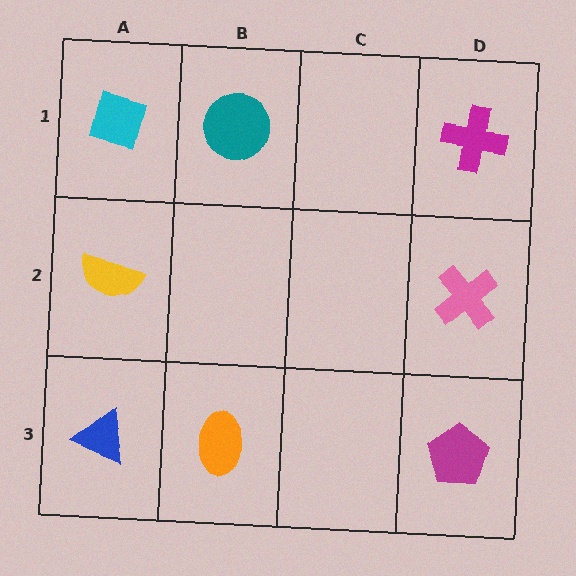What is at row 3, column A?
A blue triangle.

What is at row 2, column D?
A pink cross.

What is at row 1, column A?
A cyan diamond.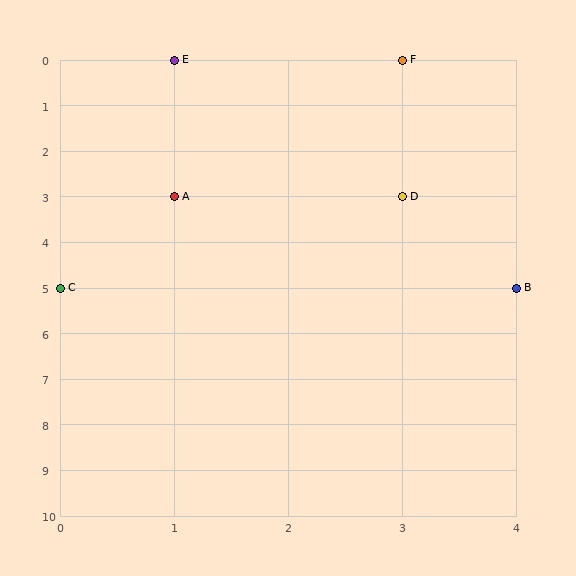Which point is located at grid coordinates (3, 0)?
Point F is at (3, 0).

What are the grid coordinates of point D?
Point D is at grid coordinates (3, 3).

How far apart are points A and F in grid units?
Points A and F are 2 columns and 3 rows apart (about 3.6 grid units diagonally).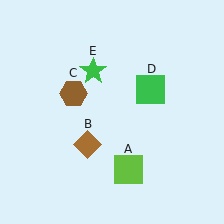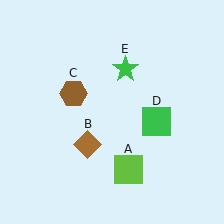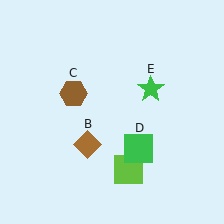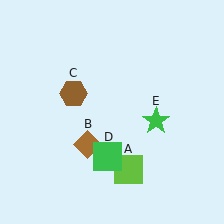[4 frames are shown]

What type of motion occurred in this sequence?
The green square (object D), green star (object E) rotated clockwise around the center of the scene.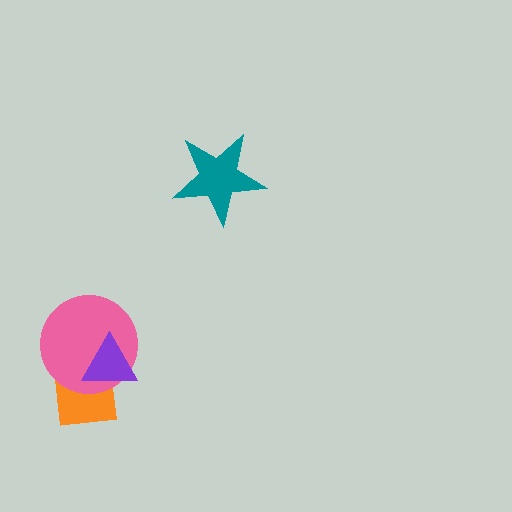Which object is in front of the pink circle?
The purple triangle is in front of the pink circle.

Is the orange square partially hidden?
Yes, it is partially covered by another shape.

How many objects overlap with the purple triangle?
2 objects overlap with the purple triangle.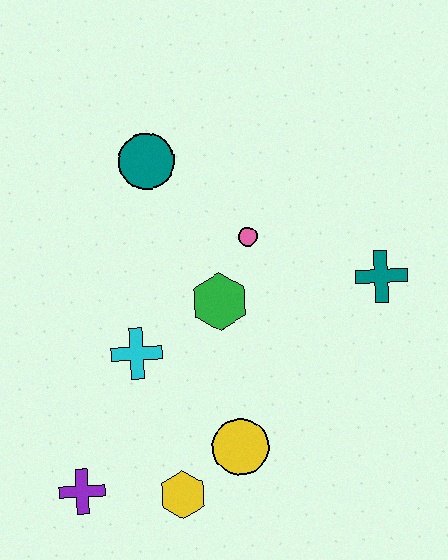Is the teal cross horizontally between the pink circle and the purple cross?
No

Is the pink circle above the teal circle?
No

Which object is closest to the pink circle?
The green hexagon is closest to the pink circle.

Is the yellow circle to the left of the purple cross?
No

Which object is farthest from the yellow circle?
The teal circle is farthest from the yellow circle.